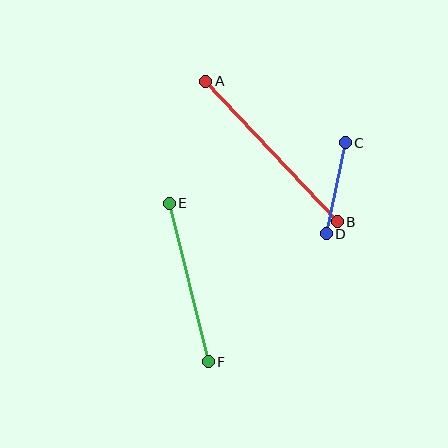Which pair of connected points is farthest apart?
Points A and B are farthest apart.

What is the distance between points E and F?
The distance is approximately 163 pixels.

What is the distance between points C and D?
The distance is approximately 93 pixels.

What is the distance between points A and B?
The distance is approximately 192 pixels.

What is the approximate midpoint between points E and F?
The midpoint is at approximately (189, 282) pixels.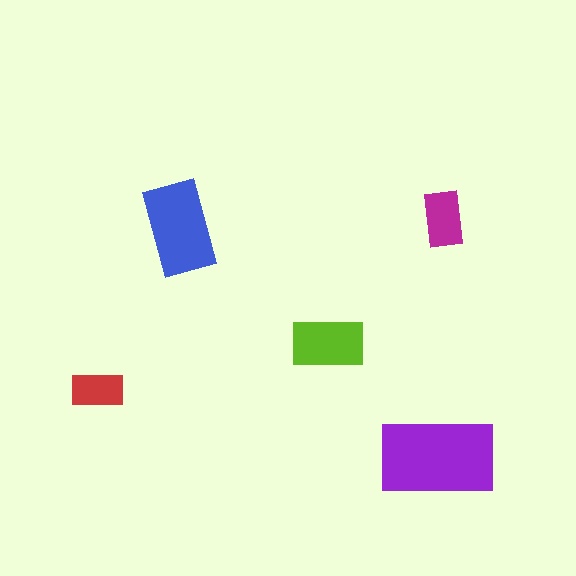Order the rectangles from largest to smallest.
the purple one, the blue one, the lime one, the magenta one, the red one.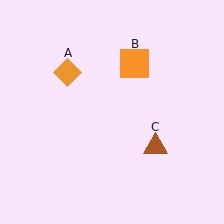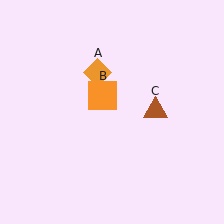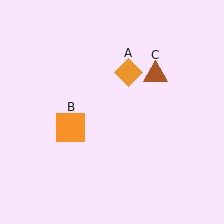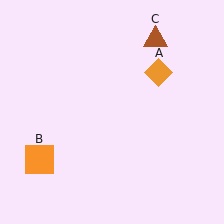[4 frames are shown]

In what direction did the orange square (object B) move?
The orange square (object B) moved down and to the left.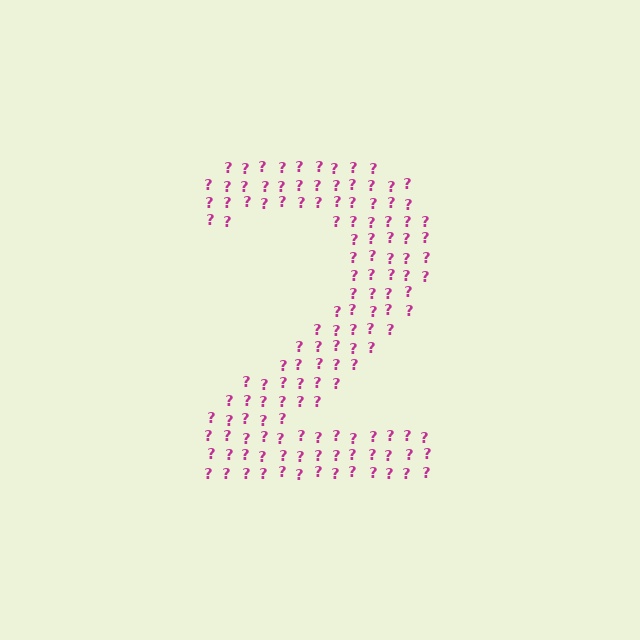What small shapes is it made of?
It is made of small question marks.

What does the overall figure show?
The overall figure shows the digit 2.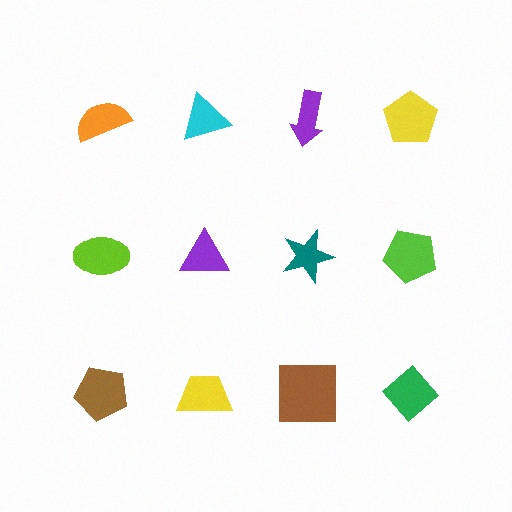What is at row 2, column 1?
A lime ellipse.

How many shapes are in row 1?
4 shapes.